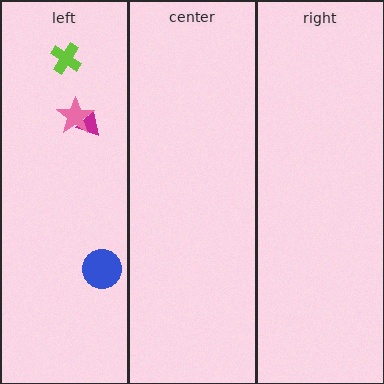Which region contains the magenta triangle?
The left region.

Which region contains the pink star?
The left region.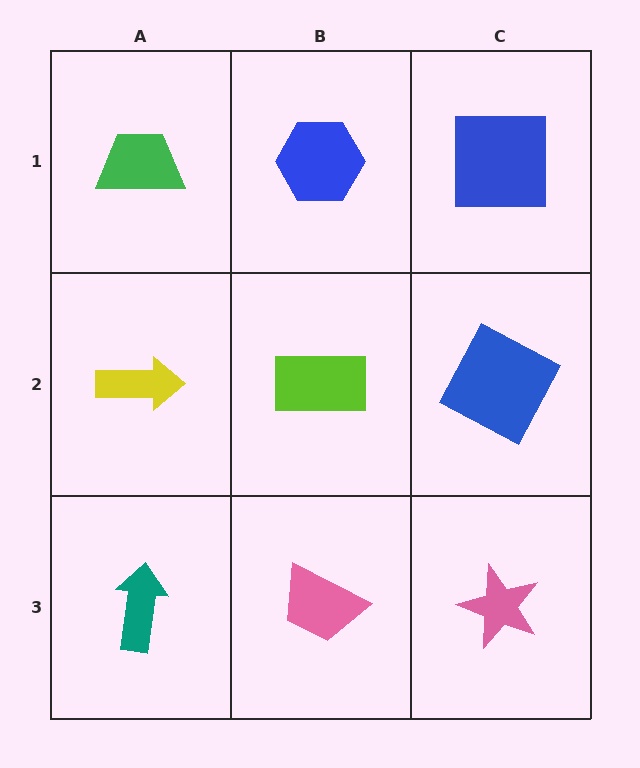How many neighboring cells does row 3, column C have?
2.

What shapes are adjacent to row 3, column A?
A yellow arrow (row 2, column A), a pink trapezoid (row 3, column B).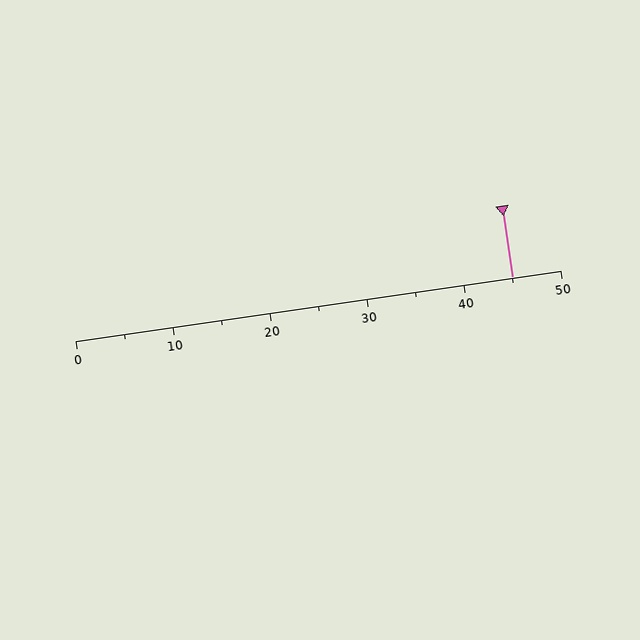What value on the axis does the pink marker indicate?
The marker indicates approximately 45.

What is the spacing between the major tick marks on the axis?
The major ticks are spaced 10 apart.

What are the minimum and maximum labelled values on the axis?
The axis runs from 0 to 50.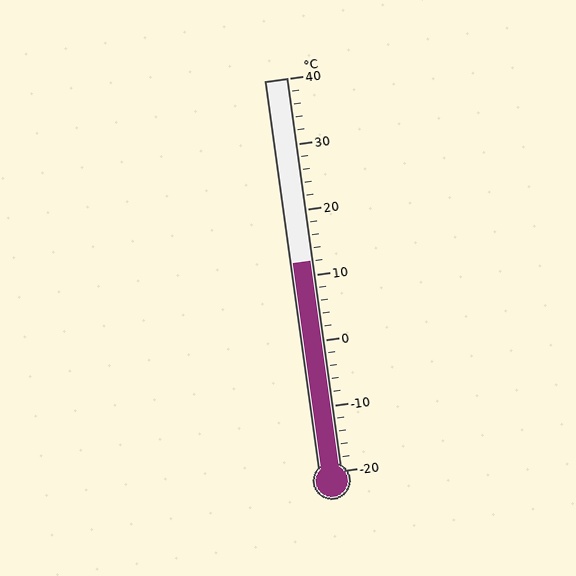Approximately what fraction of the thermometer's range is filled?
The thermometer is filled to approximately 55% of its range.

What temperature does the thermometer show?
The thermometer shows approximately 12°C.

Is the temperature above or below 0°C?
The temperature is above 0°C.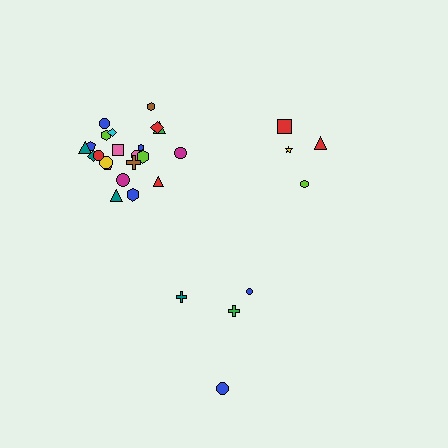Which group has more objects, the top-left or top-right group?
The top-left group.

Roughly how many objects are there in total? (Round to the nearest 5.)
Roughly 30 objects in total.